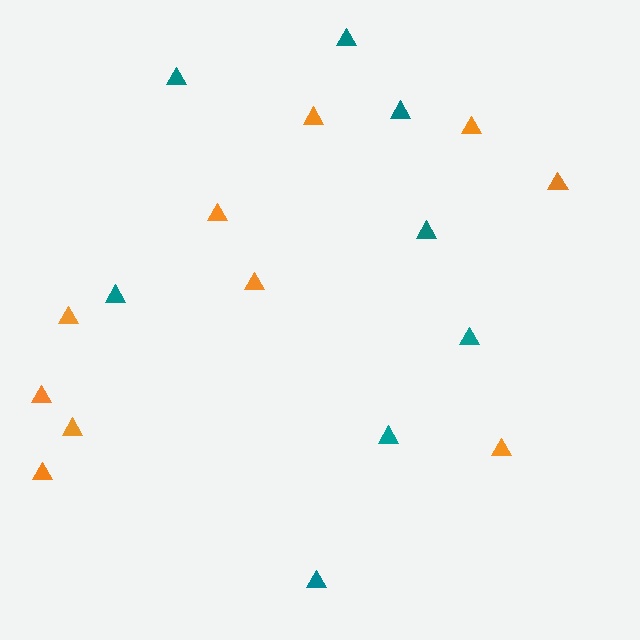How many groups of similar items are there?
There are 2 groups: one group of teal triangles (8) and one group of orange triangles (10).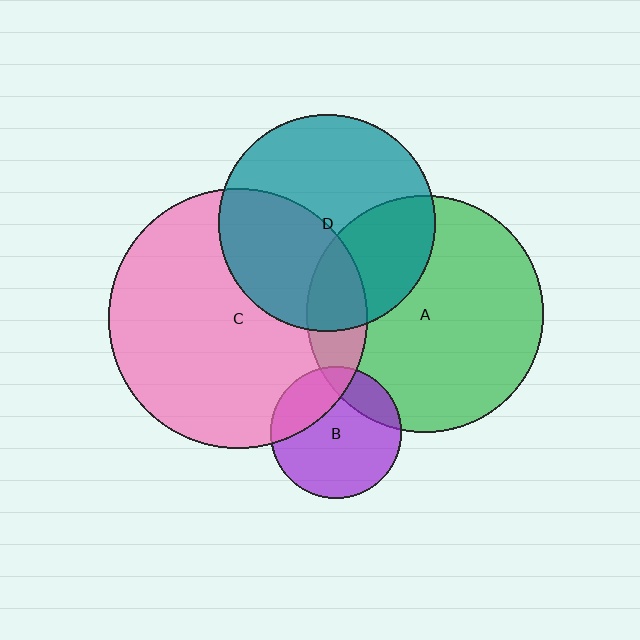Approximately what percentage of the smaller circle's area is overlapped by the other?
Approximately 30%.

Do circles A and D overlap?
Yes.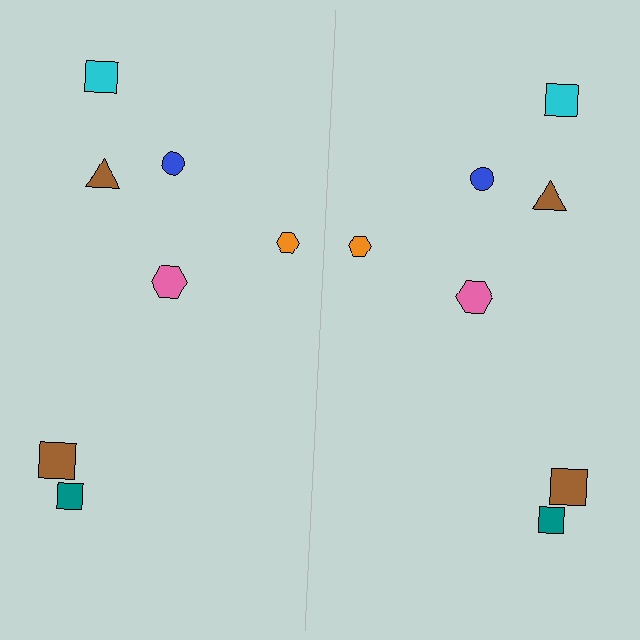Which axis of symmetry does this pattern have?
The pattern has a vertical axis of symmetry running through the center of the image.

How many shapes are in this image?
There are 14 shapes in this image.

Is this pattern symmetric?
Yes, this pattern has bilateral (reflection) symmetry.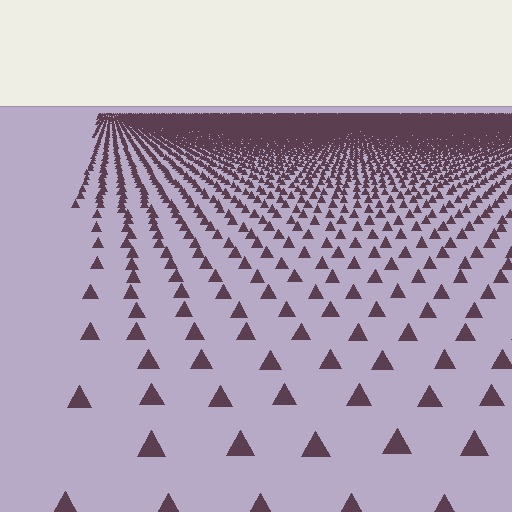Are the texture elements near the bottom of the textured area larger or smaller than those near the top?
Larger. Near the bottom, elements are closer to the viewer and appear at a bigger on-screen size.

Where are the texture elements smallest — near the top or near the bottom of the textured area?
Near the top.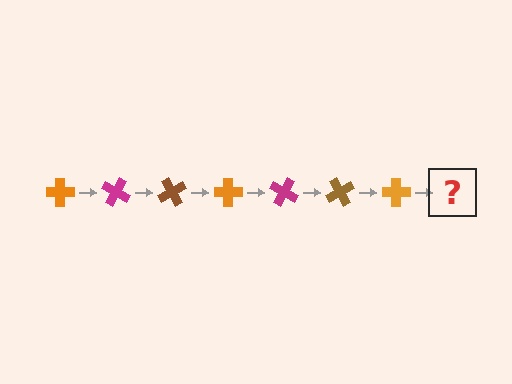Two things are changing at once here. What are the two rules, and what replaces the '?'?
The two rules are that it rotates 30 degrees each step and the color cycles through orange, magenta, and brown. The '?' should be a magenta cross, rotated 210 degrees from the start.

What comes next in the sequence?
The next element should be a magenta cross, rotated 210 degrees from the start.